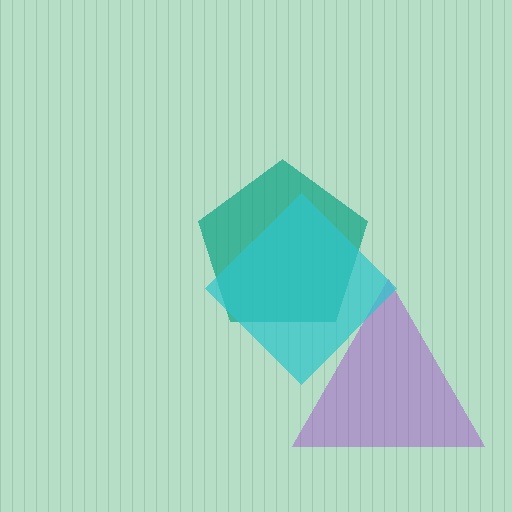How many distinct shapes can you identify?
There are 3 distinct shapes: a purple triangle, a teal pentagon, a cyan diamond.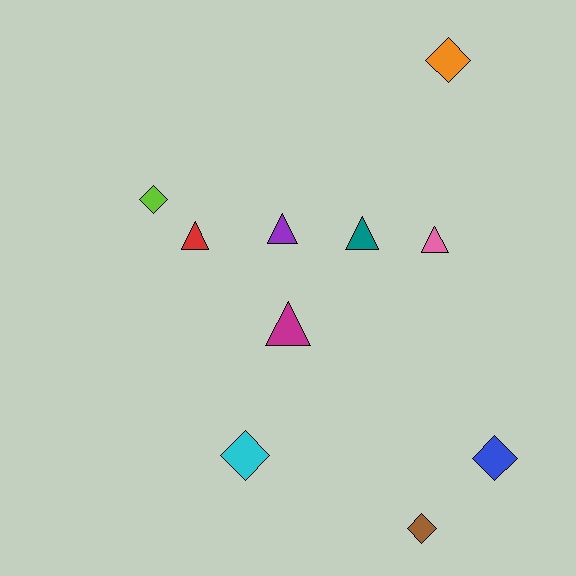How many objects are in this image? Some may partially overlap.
There are 10 objects.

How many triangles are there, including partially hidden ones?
There are 5 triangles.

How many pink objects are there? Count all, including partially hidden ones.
There is 1 pink object.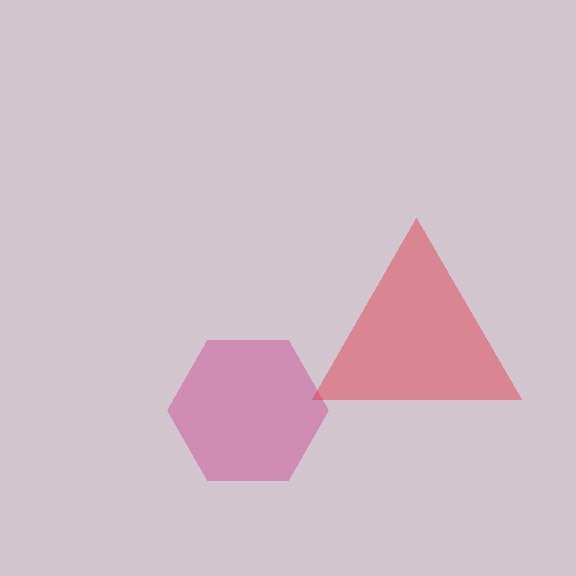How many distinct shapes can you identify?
There are 2 distinct shapes: a magenta hexagon, a red triangle.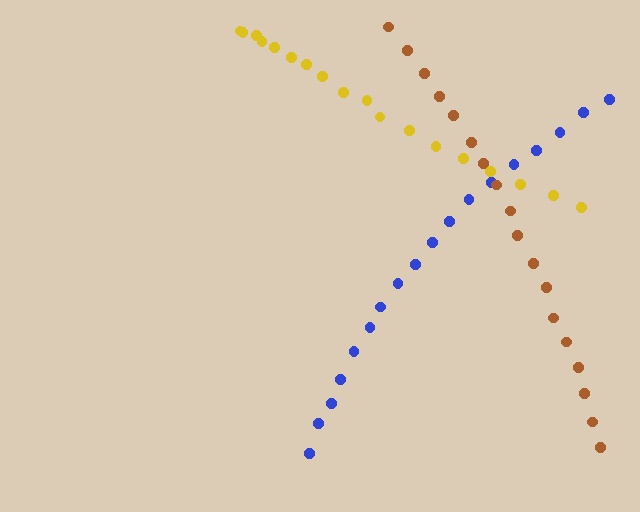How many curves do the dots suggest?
There are 3 distinct paths.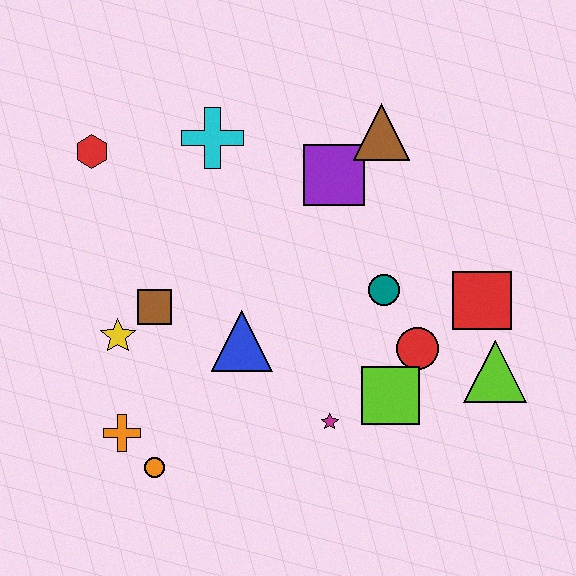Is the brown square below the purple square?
Yes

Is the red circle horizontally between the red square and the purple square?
Yes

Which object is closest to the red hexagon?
The cyan cross is closest to the red hexagon.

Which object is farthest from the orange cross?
The brown triangle is farthest from the orange cross.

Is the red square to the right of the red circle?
Yes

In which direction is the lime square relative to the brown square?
The lime square is to the right of the brown square.